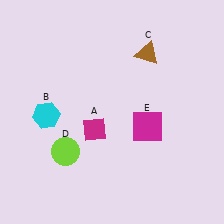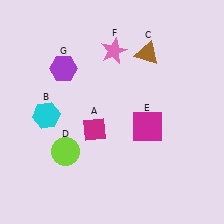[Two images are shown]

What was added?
A pink star (F), a purple hexagon (G) were added in Image 2.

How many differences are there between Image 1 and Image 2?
There are 2 differences between the two images.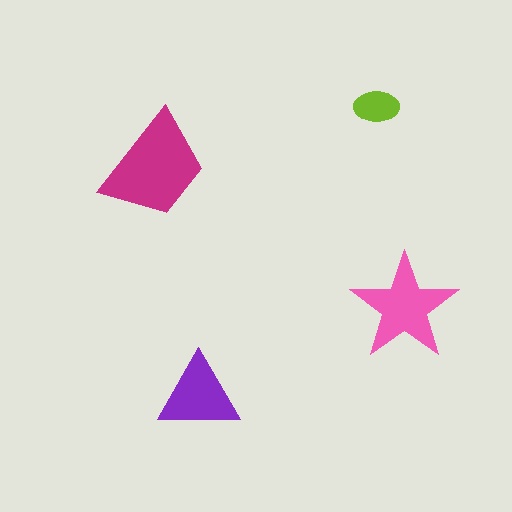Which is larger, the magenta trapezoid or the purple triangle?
The magenta trapezoid.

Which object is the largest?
The magenta trapezoid.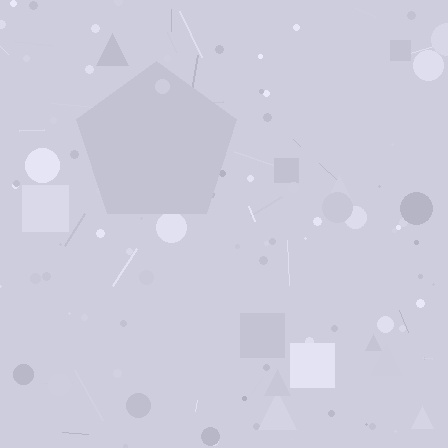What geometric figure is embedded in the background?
A pentagon is embedded in the background.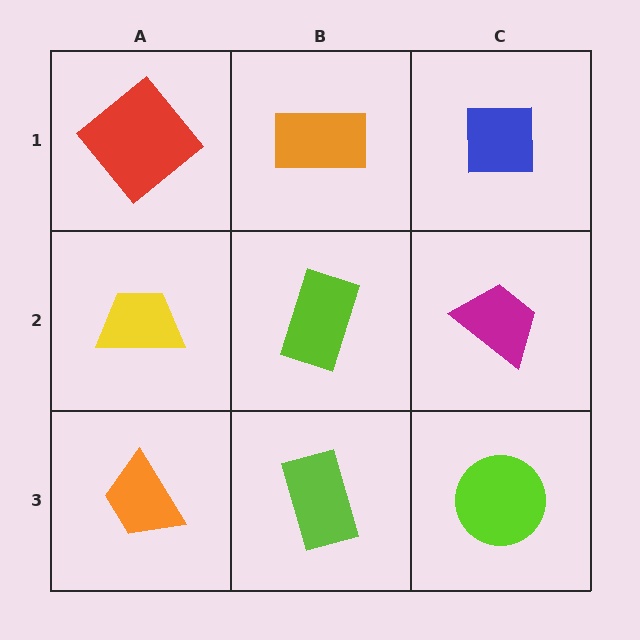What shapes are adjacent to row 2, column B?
An orange rectangle (row 1, column B), a lime rectangle (row 3, column B), a yellow trapezoid (row 2, column A), a magenta trapezoid (row 2, column C).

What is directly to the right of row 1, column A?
An orange rectangle.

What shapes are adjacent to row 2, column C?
A blue square (row 1, column C), a lime circle (row 3, column C), a lime rectangle (row 2, column B).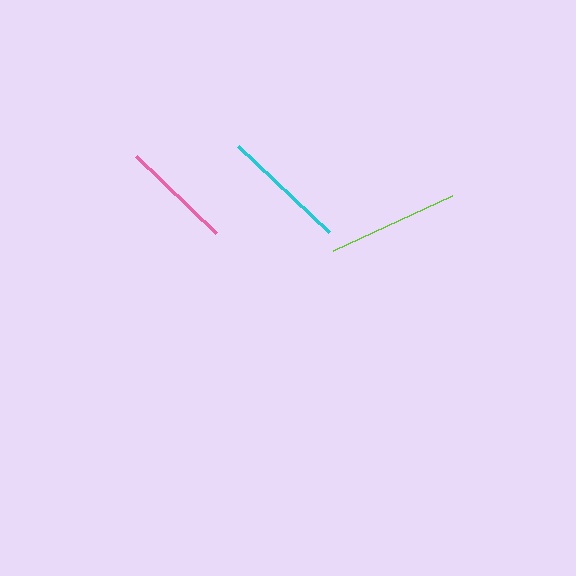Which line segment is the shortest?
The pink line is the shortest at approximately 112 pixels.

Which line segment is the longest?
The lime line is the longest at approximately 131 pixels.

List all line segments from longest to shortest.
From longest to shortest: lime, cyan, pink.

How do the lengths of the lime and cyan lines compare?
The lime and cyan lines are approximately the same length.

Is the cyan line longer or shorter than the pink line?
The cyan line is longer than the pink line.